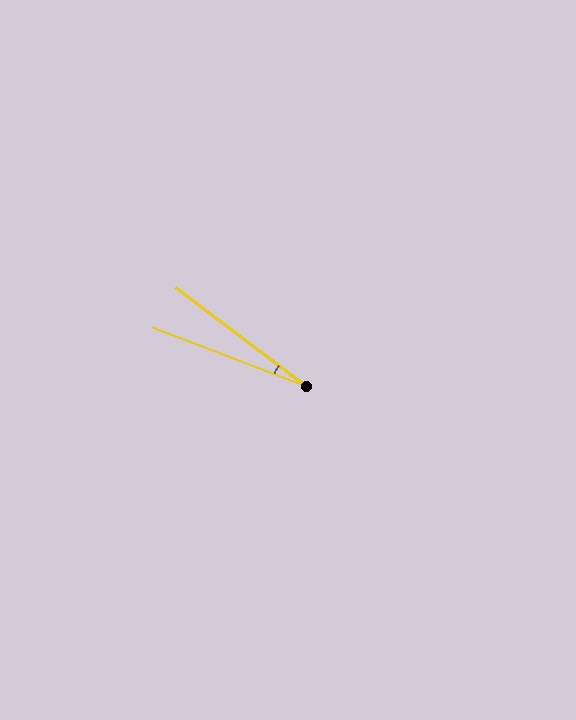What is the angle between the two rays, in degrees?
Approximately 16 degrees.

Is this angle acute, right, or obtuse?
It is acute.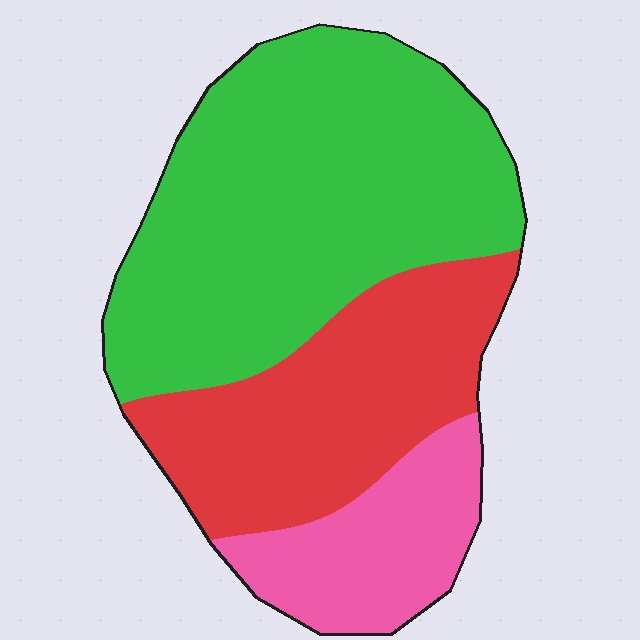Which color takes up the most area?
Green, at roughly 55%.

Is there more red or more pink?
Red.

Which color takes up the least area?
Pink, at roughly 15%.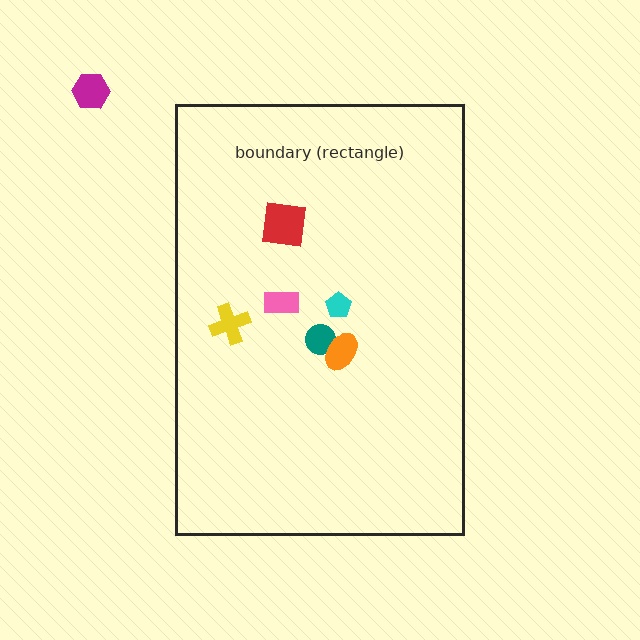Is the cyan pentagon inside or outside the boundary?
Inside.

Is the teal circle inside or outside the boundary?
Inside.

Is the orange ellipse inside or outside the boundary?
Inside.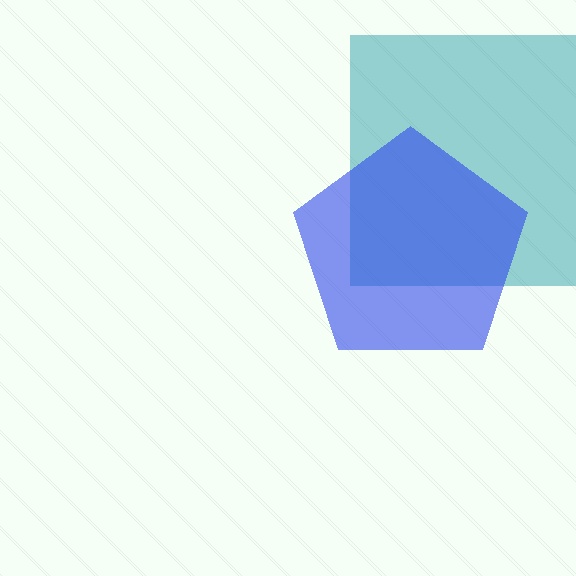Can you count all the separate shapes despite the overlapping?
Yes, there are 2 separate shapes.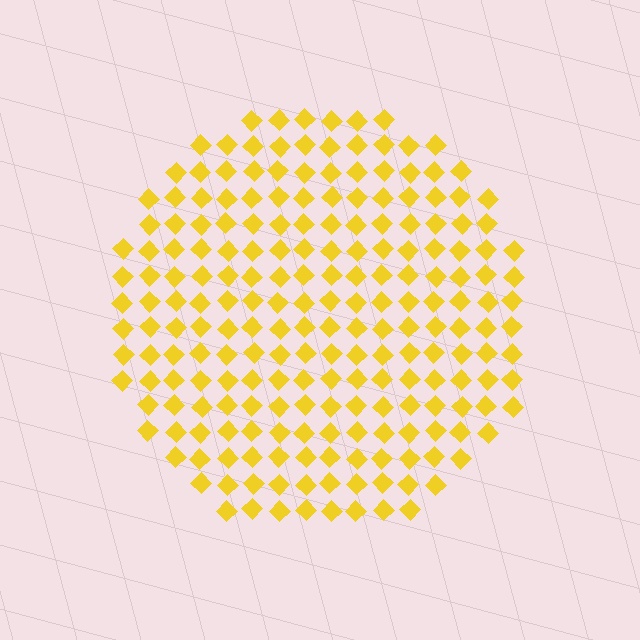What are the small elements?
The small elements are diamonds.